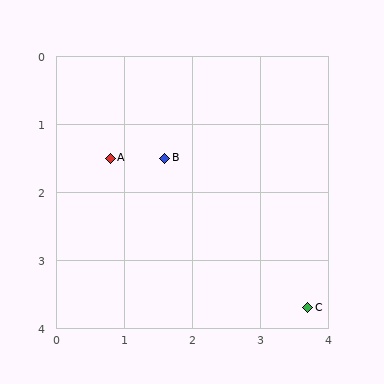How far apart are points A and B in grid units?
Points A and B are about 0.8 grid units apart.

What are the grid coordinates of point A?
Point A is at approximately (0.8, 1.5).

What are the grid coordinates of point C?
Point C is at approximately (3.7, 3.7).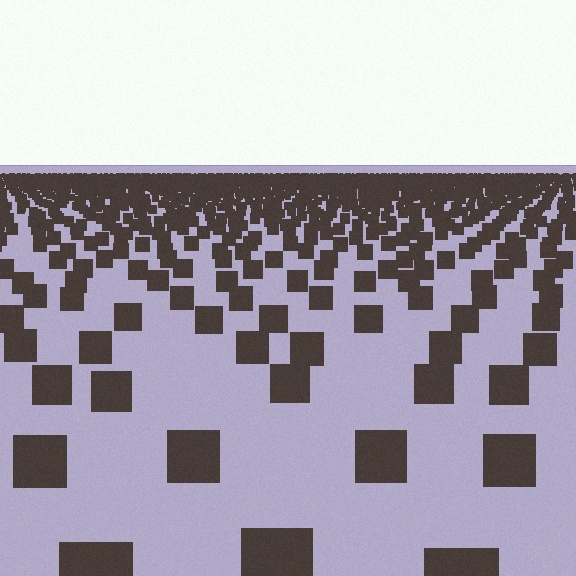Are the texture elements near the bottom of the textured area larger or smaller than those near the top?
Larger. Near the bottom, elements are closer to the viewer and appear at a bigger on-screen size.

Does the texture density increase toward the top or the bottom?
Density increases toward the top.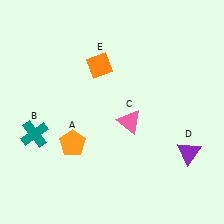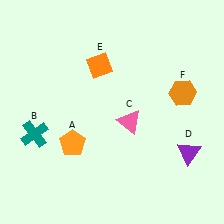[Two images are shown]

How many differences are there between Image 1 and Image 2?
There is 1 difference between the two images.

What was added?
An orange hexagon (F) was added in Image 2.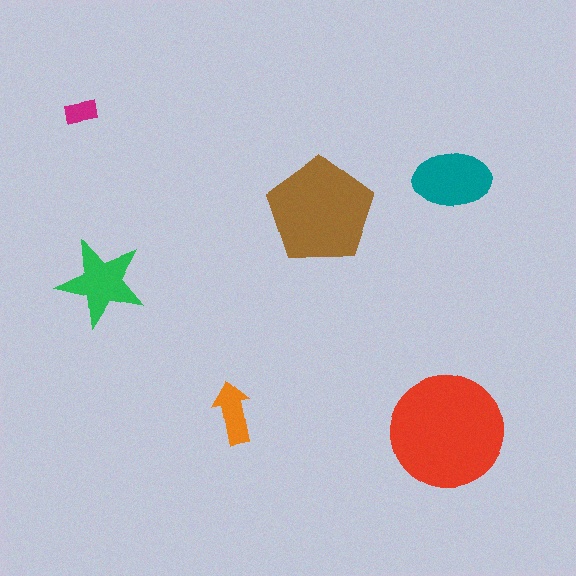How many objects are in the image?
There are 6 objects in the image.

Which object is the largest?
The red circle.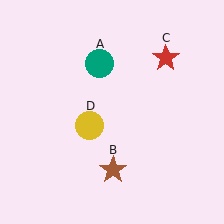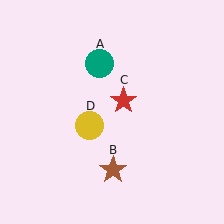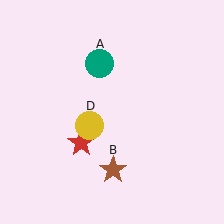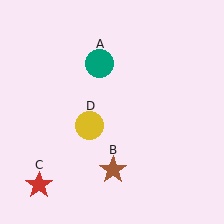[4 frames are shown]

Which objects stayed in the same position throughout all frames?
Teal circle (object A) and brown star (object B) and yellow circle (object D) remained stationary.